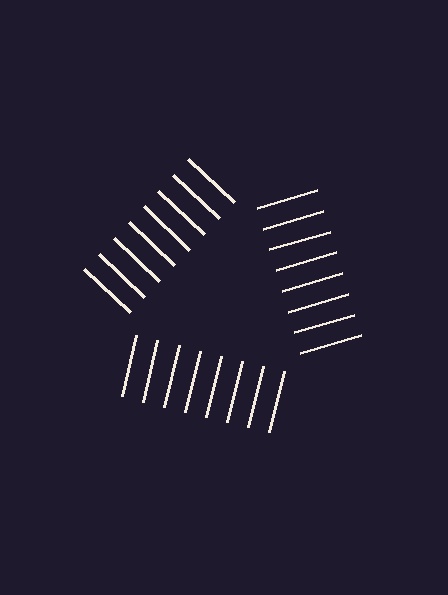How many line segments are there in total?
24 — 8 along each of the 3 edges.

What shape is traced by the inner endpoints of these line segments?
An illusory triangle — the line segments terminate on its edges but no continuous stroke is drawn.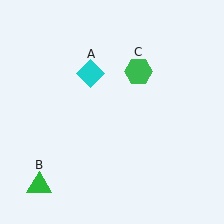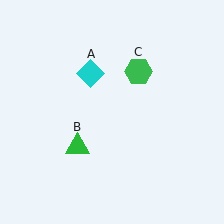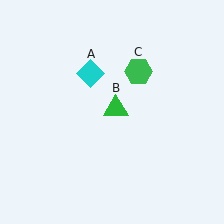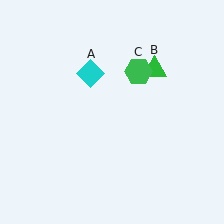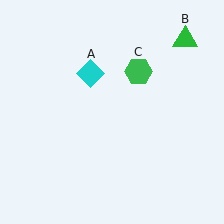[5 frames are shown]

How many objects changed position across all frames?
1 object changed position: green triangle (object B).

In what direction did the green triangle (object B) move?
The green triangle (object B) moved up and to the right.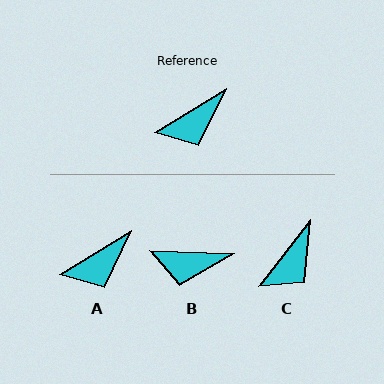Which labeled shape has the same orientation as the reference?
A.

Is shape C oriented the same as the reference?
No, it is off by about 20 degrees.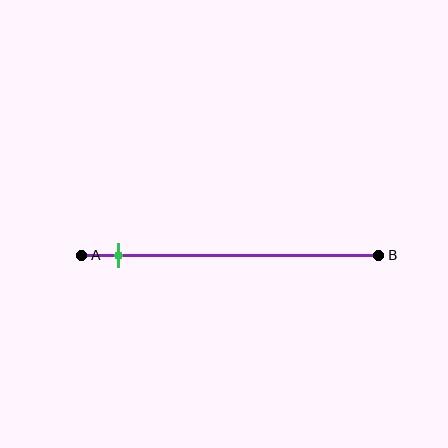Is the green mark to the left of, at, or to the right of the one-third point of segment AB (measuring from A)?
The green mark is to the left of the one-third point of segment AB.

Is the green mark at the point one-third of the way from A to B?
No, the mark is at about 10% from A, not at the 33% one-third point.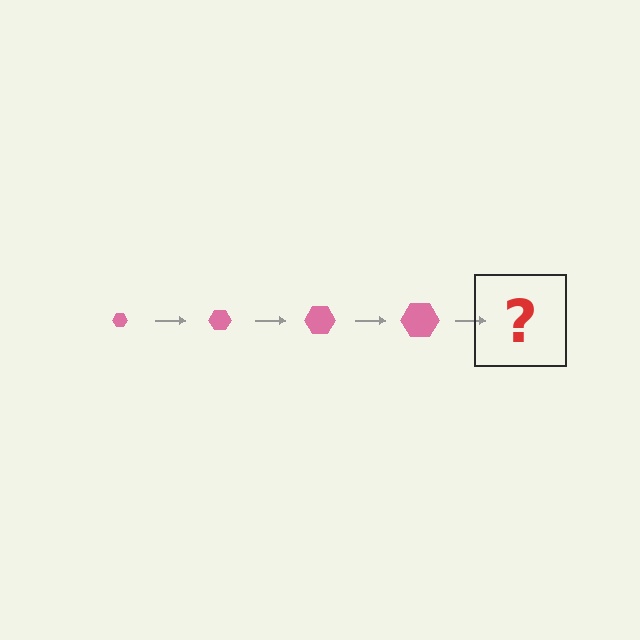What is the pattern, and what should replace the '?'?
The pattern is that the hexagon gets progressively larger each step. The '?' should be a pink hexagon, larger than the previous one.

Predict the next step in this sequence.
The next step is a pink hexagon, larger than the previous one.